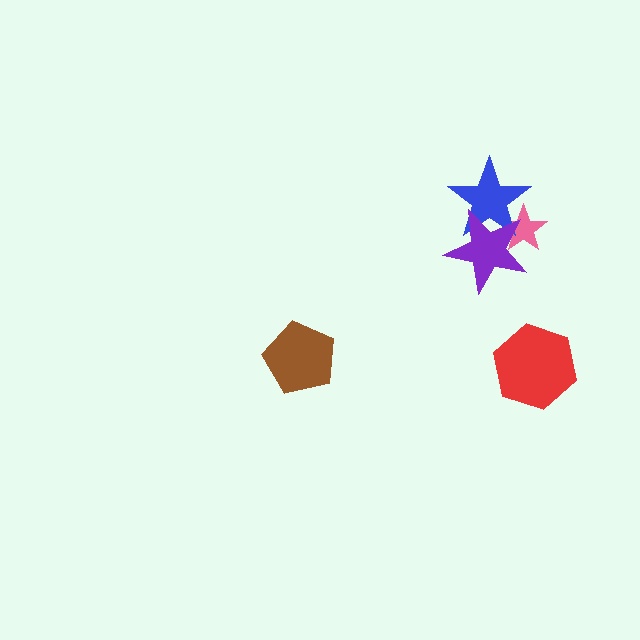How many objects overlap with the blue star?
2 objects overlap with the blue star.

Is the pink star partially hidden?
Yes, it is partially covered by another shape.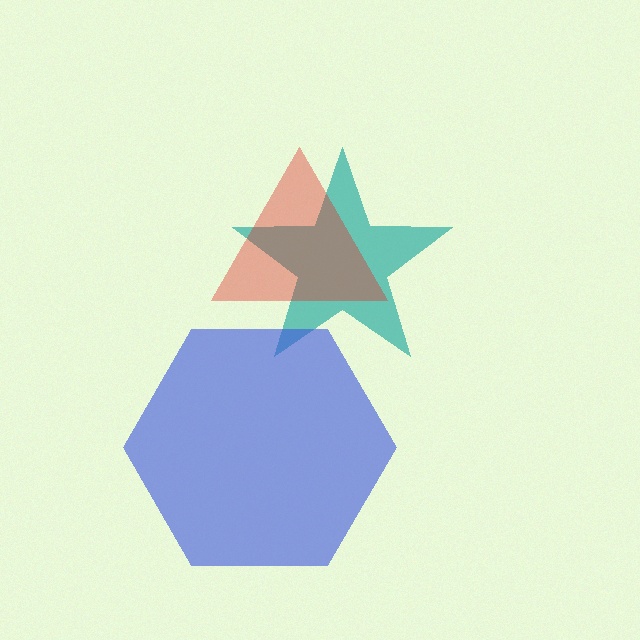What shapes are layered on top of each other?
The layered shapes are: a teal star, a red triangle, a blue hexagon.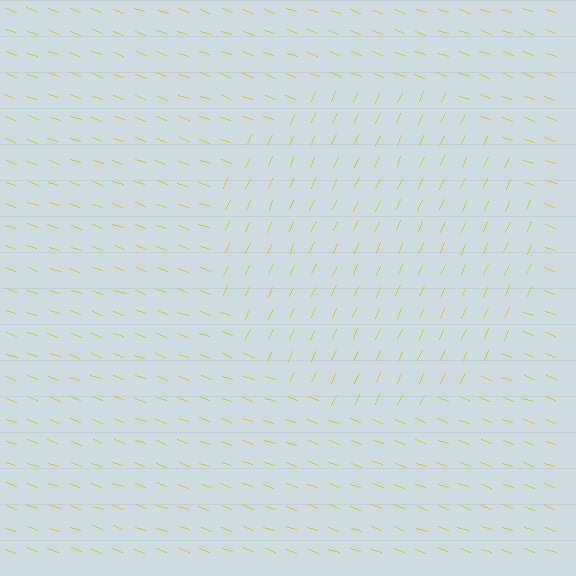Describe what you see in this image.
The image is filled with small yellow line segments. A circle region in the image has lines oriented differently from the surrounding lines, creating a visible texture boundary.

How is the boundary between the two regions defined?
The boundary is defined purely by a change in line orientation (approximately 86 degrees difference). All lines are the same color and thickness.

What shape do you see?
I see a circle.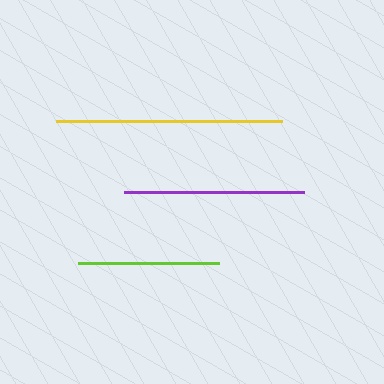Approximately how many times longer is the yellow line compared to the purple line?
The yellow line is approximately 1.3 times the length of the purple line.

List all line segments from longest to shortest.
From longest to shortest: yellow, purple, lime.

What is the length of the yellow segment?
The yellow segment is approximately 226 pixels long.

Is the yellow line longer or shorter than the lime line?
The yellow line is longer than the lime line.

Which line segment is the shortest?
The lime line is the shortest at approximately 140 pixels.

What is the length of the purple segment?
The purple segment is approximately 179 pixels long.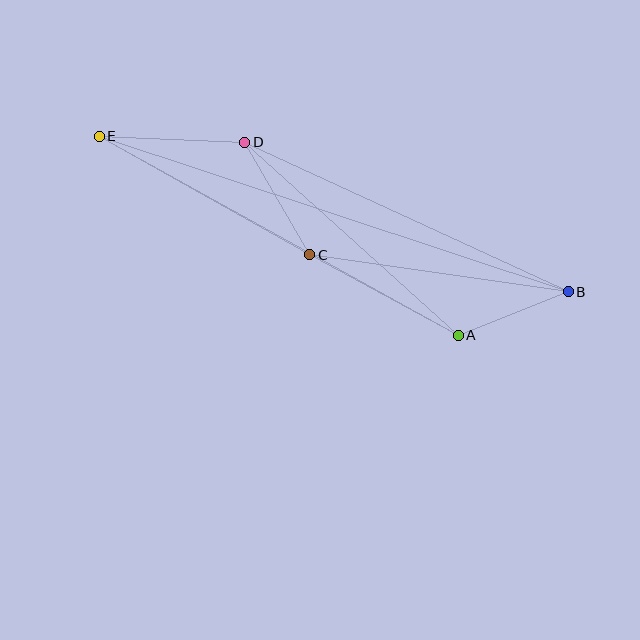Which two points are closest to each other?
Points A and B are closest to each other.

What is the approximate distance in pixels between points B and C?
The distance between B and C is approximately 262 pixels.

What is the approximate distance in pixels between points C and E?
The distance between C and E is approximately 241 pixels.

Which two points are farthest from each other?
Points B and E are farthest from each other.